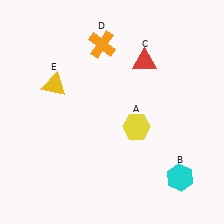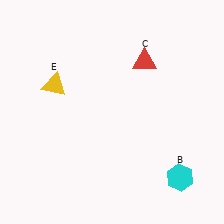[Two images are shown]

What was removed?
The yellow hexagon (A), the orange cross (D) were removed in Image 2.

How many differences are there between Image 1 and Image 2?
There are 2 differences between the two images.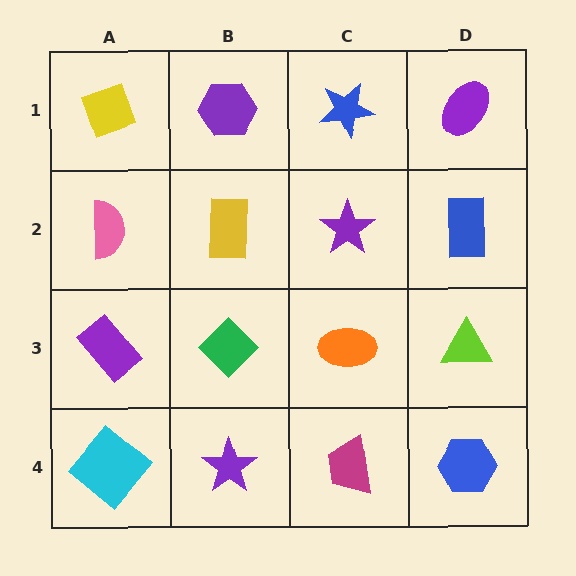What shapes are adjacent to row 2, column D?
A purple ellipse (row 1, column D), a lime triangle (row 3, column D), a purple star (row 2, column C).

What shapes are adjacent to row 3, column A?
A pink semicircle (row 2, column A), a cyan diamond (row 4, column A), a green diamond (row 3, column B).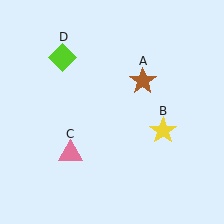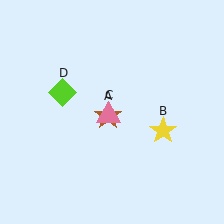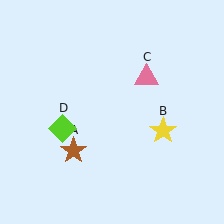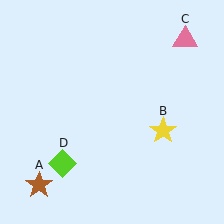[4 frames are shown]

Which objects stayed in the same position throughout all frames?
Yellow star (object B) remained stationary.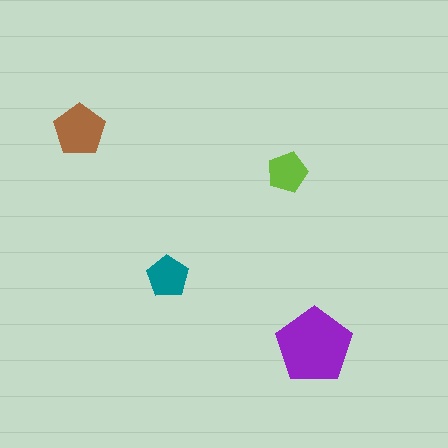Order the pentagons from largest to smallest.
the purple one, the brown one, the teal one, the lime one.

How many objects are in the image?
There are 4 objects in the image.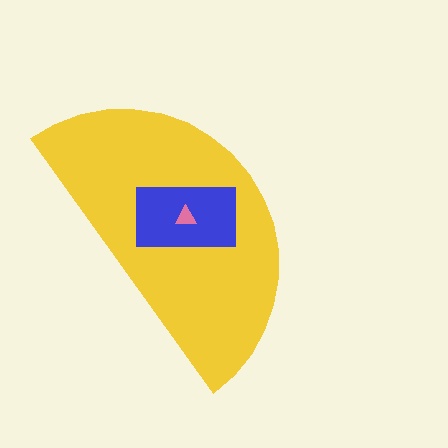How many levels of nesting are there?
3.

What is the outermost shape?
The yellow semicircle.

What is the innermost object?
The pink triangle.